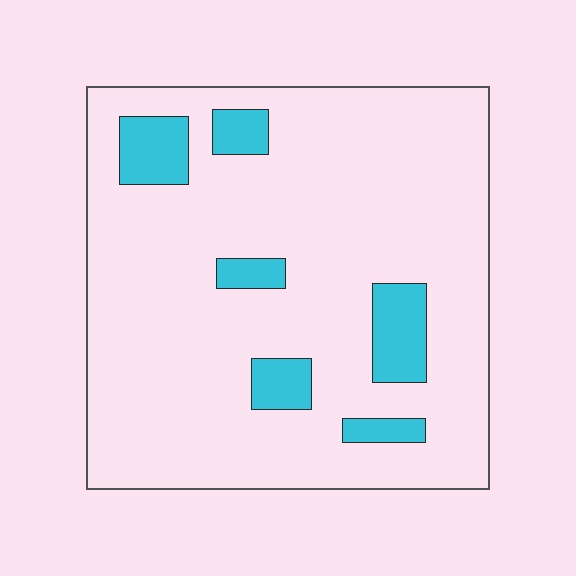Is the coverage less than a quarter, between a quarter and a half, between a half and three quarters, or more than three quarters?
Less than a quarter.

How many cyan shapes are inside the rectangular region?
6.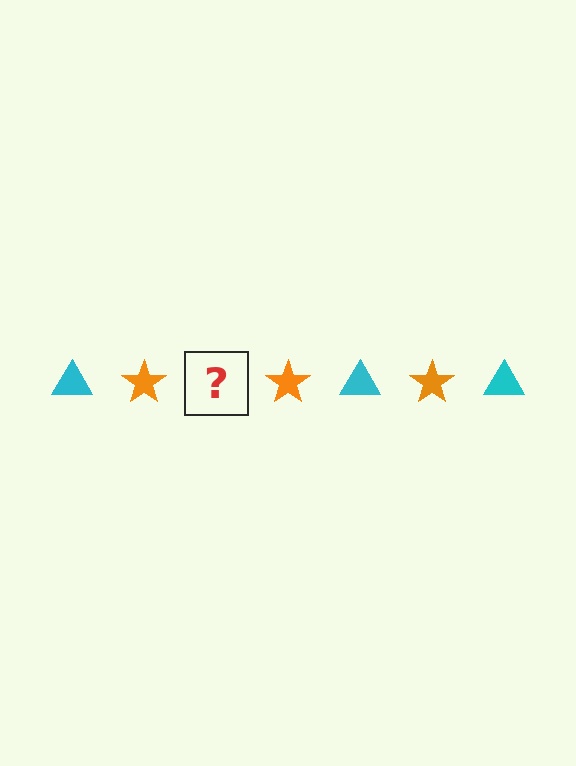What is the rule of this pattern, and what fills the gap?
The rule is that the pattern alternates between cyan triangle and orange star. The gap should be filled with a cyan triangle.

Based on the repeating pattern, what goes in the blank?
The blank should be a cyan triangle.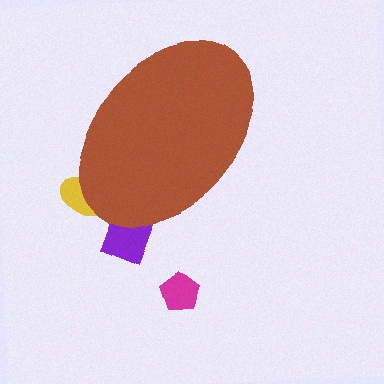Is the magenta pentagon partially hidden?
No, the magenta pentagon is fully visible.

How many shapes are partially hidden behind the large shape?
2 shapes are partially hidden.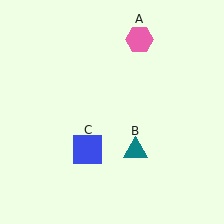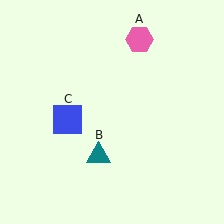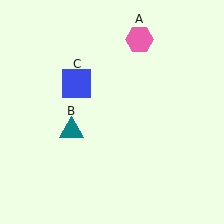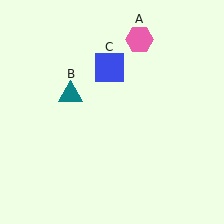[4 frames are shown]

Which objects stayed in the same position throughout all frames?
Pink hexagon (object A) remained stationary.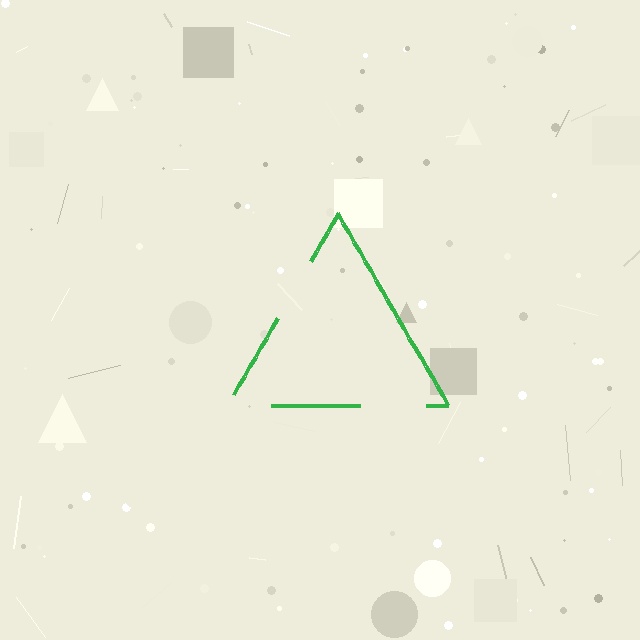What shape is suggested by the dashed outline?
The dashed outline suggests a triangle.